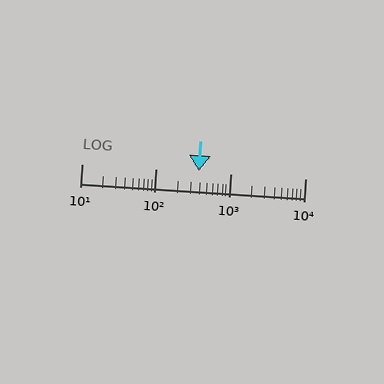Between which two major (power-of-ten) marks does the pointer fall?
The pointer is between 100 and 1000.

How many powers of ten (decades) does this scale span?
The scale spans 3 decades, from 10 to 10000.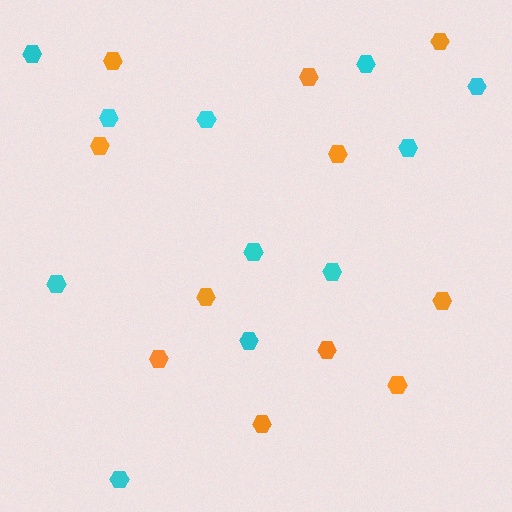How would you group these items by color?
There are 2 groups: one group of cyan hexagons (11) and one group of orange hexagons (11).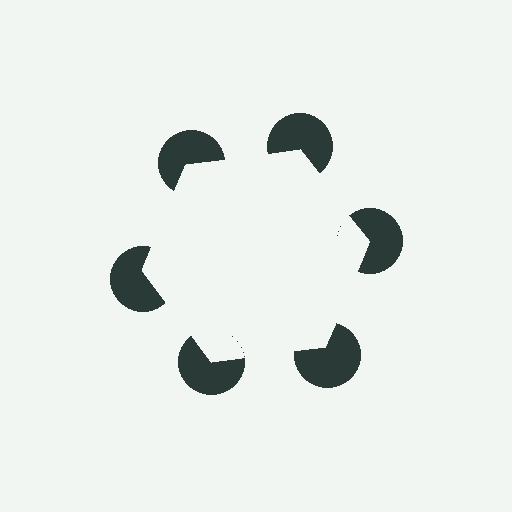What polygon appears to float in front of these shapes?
An illusory hexagon — its edges are inferred from the aligned wedge cuts in the pac-man discs, not physically drawn.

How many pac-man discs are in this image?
There are 6 — one at each vertex of the illusory hexagon.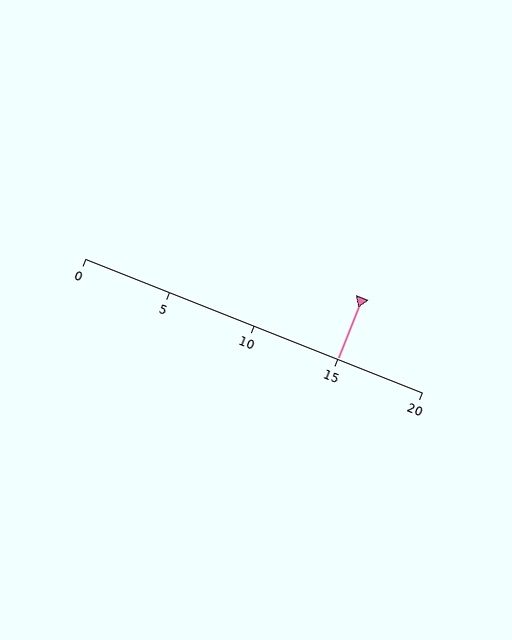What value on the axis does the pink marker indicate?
The marker indicates approximately 15.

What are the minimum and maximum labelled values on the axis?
The axis runs from 0 to 20.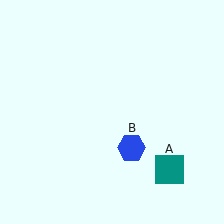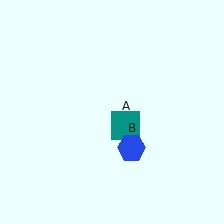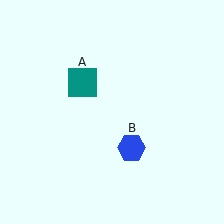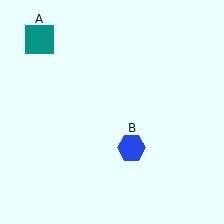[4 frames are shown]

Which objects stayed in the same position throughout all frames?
Blue hexagon (object B) remained stationary.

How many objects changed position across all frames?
1 object changed position: teal square (object A).